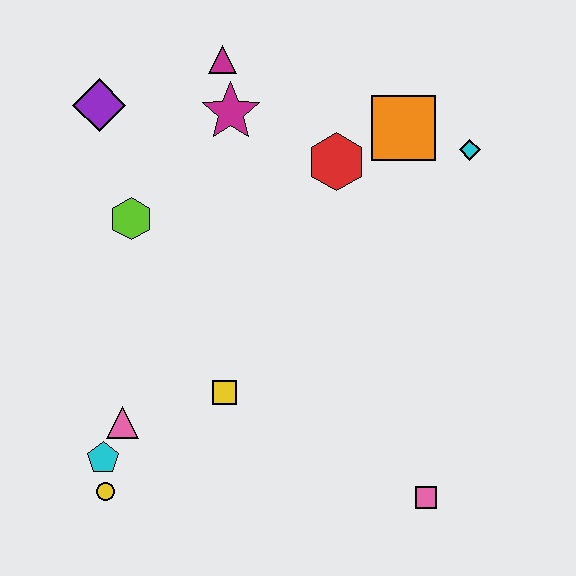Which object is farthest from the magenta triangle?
The pink square is farthest from the magenta triangle.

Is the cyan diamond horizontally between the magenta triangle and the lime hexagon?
No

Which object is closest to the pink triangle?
The cyan pentagon is closest to the pink triangle.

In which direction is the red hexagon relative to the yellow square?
The red hexagon is above the yellow square.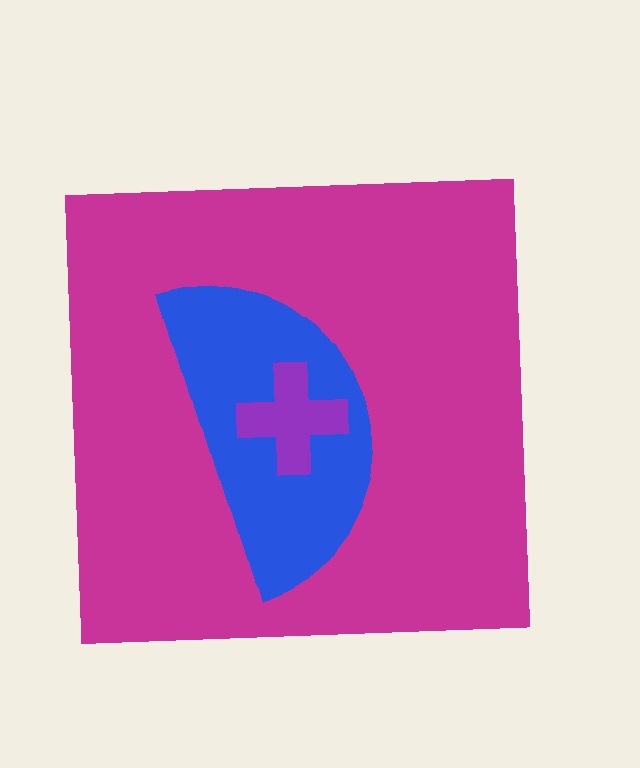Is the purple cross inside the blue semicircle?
Yes.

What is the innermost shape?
The purple cross.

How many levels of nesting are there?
3.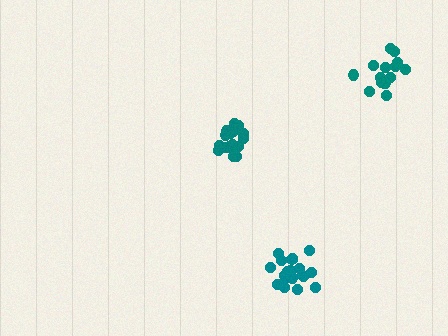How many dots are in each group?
Group 1: 19 dots, Group 2: 18 dots, Group 3: 15 dots (52 total).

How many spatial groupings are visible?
There are 3 spatial groupings.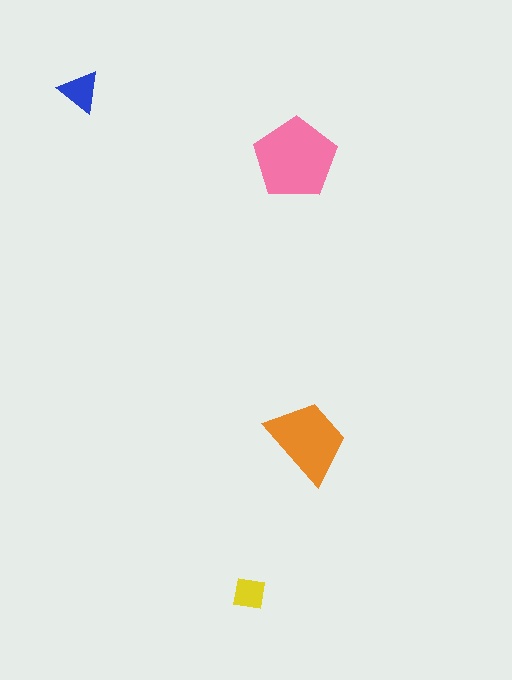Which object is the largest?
The pink pentagon.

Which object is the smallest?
The yellow square.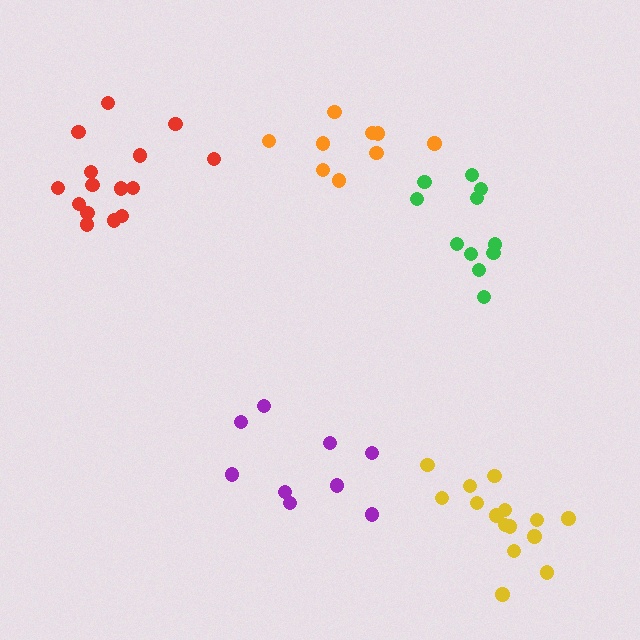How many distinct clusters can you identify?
There are 5 distinct clusters.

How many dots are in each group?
Group 1: 9 dots, Group 2: 11 dots, Group 3: 9 dots, Group 4: 15 dots, Group 5: 15 dots (59 total).